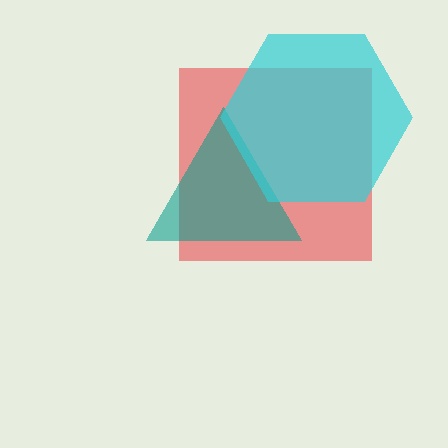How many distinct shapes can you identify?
There are 3 distinct shapes: a red square, a teal triangle, a cyan hexagon.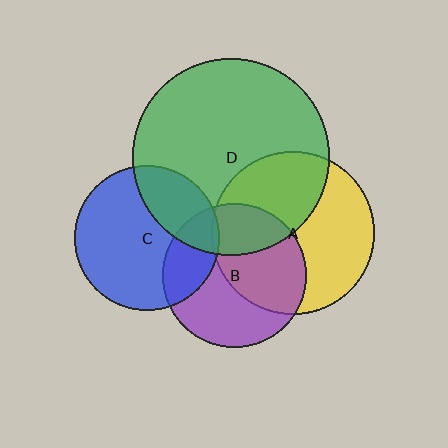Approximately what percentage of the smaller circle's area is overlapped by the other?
Approximately 50%.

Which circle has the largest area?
Circle D (green).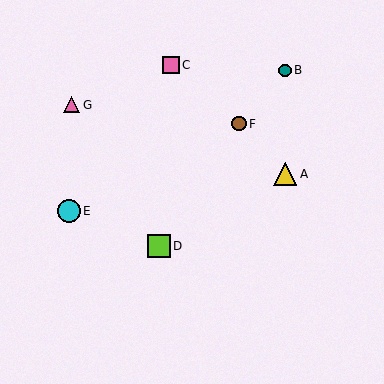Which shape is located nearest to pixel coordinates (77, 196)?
The cyan circle (labeled E) at (69, 211) is nearest to that location.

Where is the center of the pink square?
The center of the pink square is at (171, 65).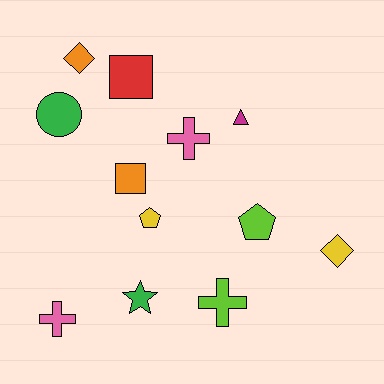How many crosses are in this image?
There are 3 crosses.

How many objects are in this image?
There are 12 objects.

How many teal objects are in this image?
There are no teal objects.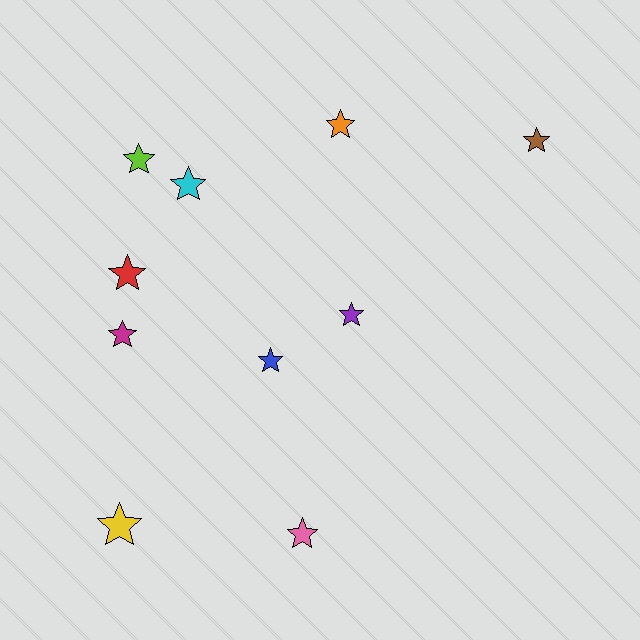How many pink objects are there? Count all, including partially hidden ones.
There is 1 pink object.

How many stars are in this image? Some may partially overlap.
There are 10 stars.